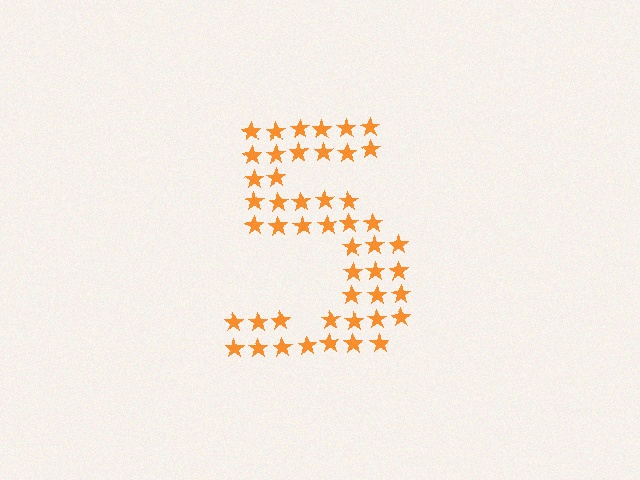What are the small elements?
The small elements are stars.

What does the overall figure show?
The overall figure shows the digit 5.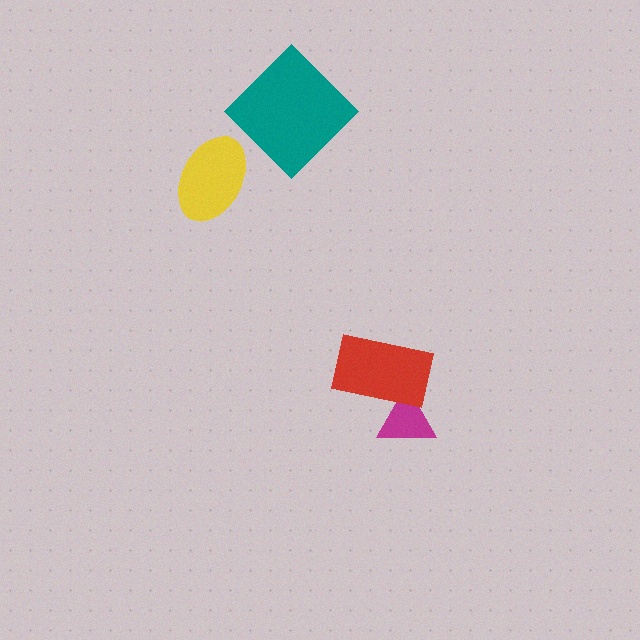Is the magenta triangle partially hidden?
Yes, it is partially covered by another shape.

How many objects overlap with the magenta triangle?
1 object overlaps with the magenta triangle.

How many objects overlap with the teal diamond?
0 objects overlap with the teal diamond.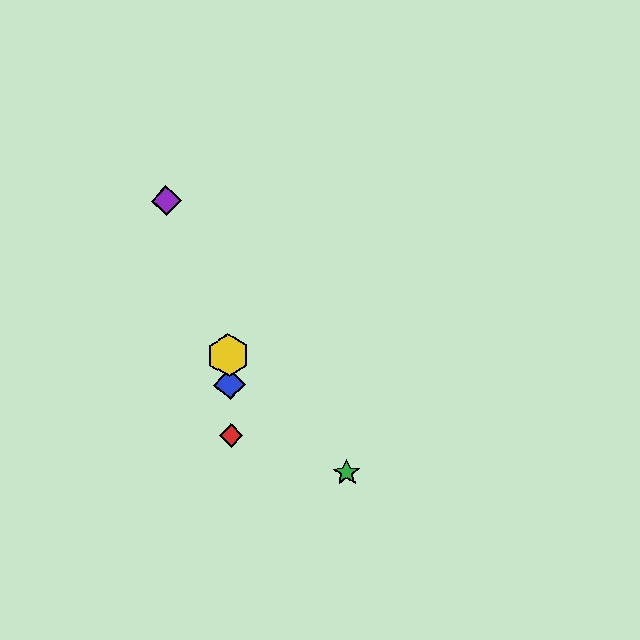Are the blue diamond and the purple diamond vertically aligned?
No, the blue diamond is at x≈229 and the purple diamond is at x≈166.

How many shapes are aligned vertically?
3 shapes (the red diamond, the blue diamond, the yellow hexagon) are aligned vertically.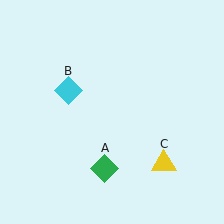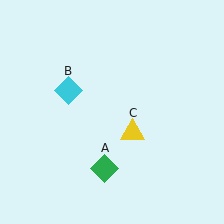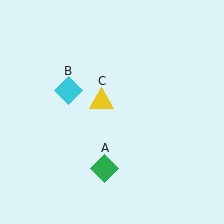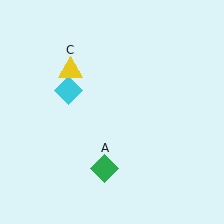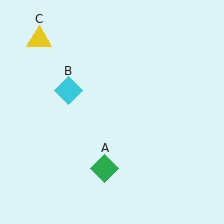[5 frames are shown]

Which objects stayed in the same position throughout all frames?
Green diamond (object A) and cyan diamond (object B) remained stationary.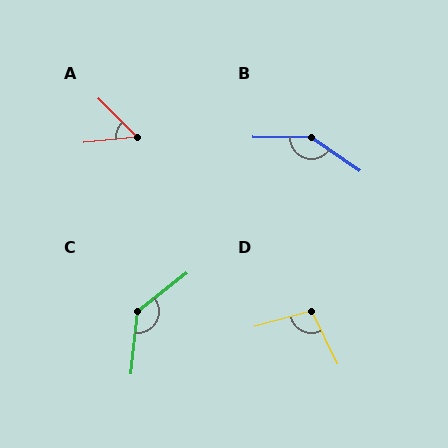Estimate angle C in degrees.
Approximately 133 degrees.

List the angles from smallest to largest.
A (51°), D (100°), C (133°), B (146°).